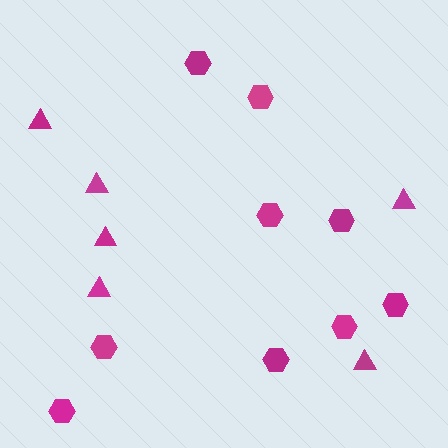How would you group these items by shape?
There are 2 groups: one group of hexagons (9) and one group of triangles (6).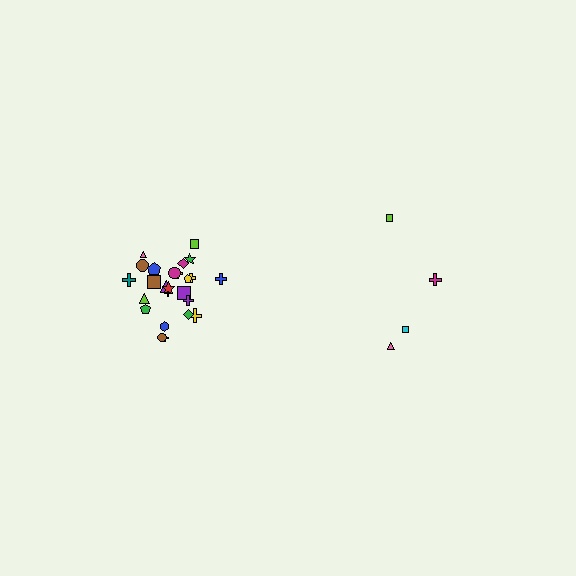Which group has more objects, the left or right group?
The left group.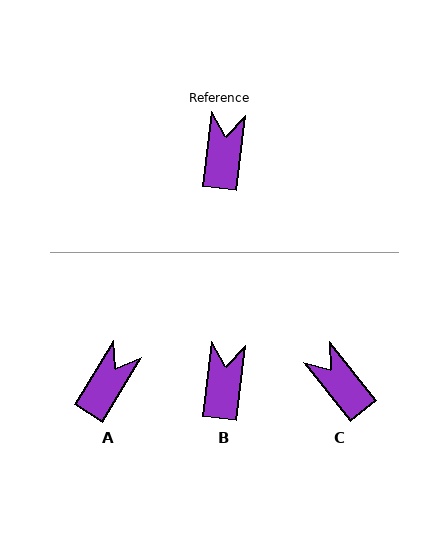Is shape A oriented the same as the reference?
No, it is off by about 25 degrees.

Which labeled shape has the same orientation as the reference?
B.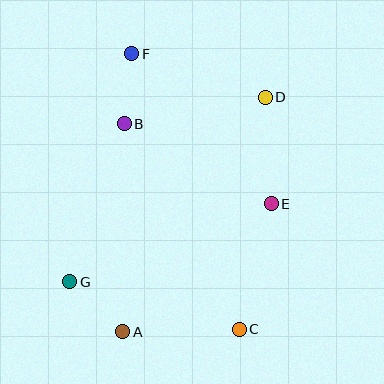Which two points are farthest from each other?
Points C and F are farthest from each other.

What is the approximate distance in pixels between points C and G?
The distance between C and G is approximately 176 pixels.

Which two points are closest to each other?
Points B and F are closest to each other.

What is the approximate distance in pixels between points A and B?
The distance between A and B is approximately 208 pixels.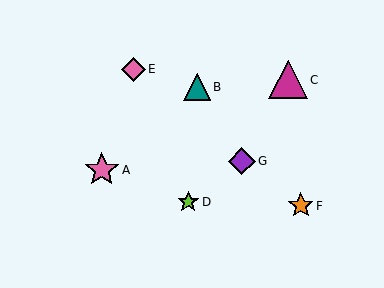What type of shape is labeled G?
Shape G is a purple diamond.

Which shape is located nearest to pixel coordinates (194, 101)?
The teal triangle (labeled B) at (197, 87) is nearest to that location.